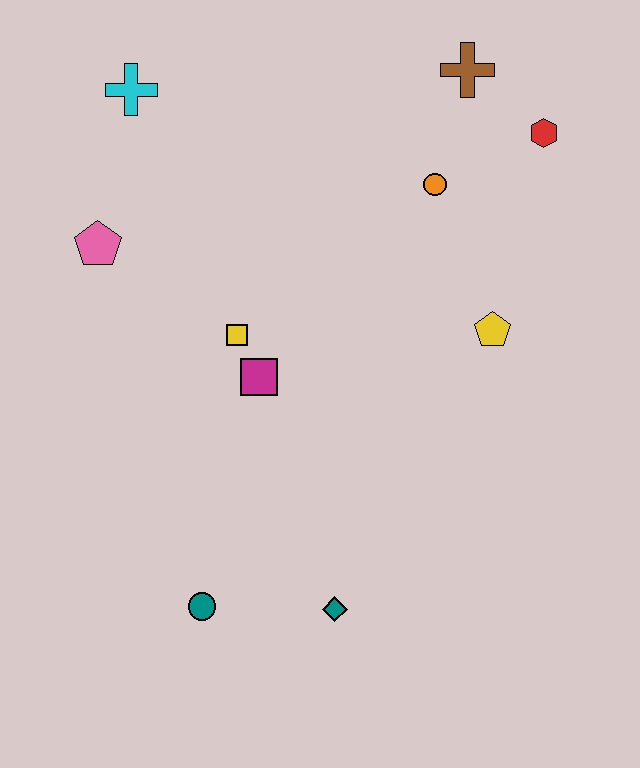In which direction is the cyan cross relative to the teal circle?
The cyan cross is above the teal circle.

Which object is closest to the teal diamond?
The teal circle is closest to the teal diamond.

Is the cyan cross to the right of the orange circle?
No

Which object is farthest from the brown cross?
The teal circle is farthest from the brown cross.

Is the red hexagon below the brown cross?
Yes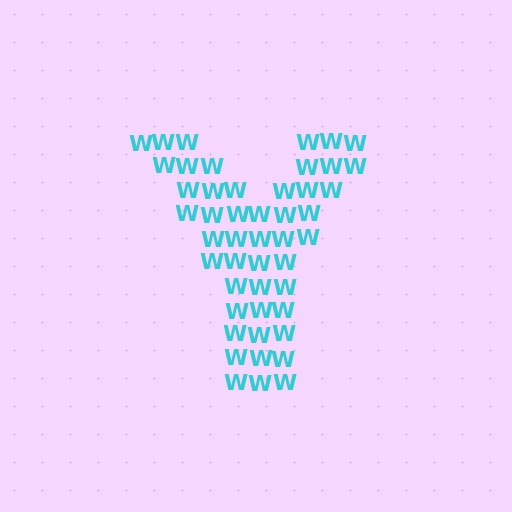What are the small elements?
The small elements are letter W's.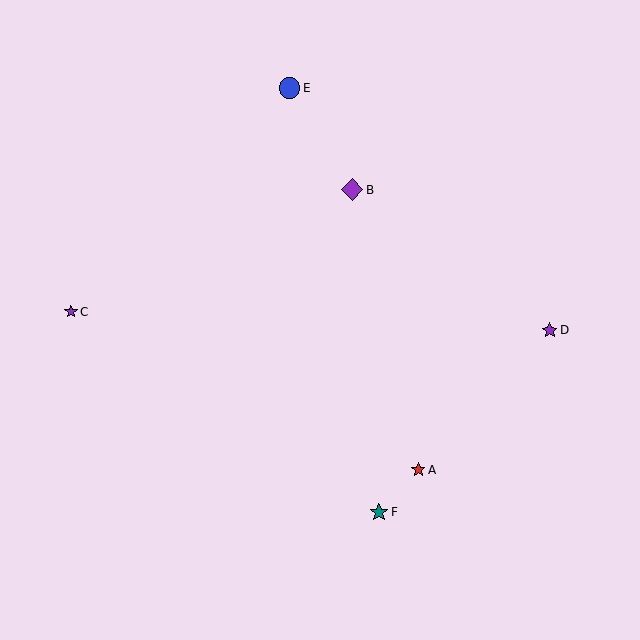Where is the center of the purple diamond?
The center of the purple diamond is at (352, 190).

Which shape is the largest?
The purple diamond (labeled B) is the largest.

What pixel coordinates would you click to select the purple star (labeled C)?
Click at (71, 312) to select the purple star C.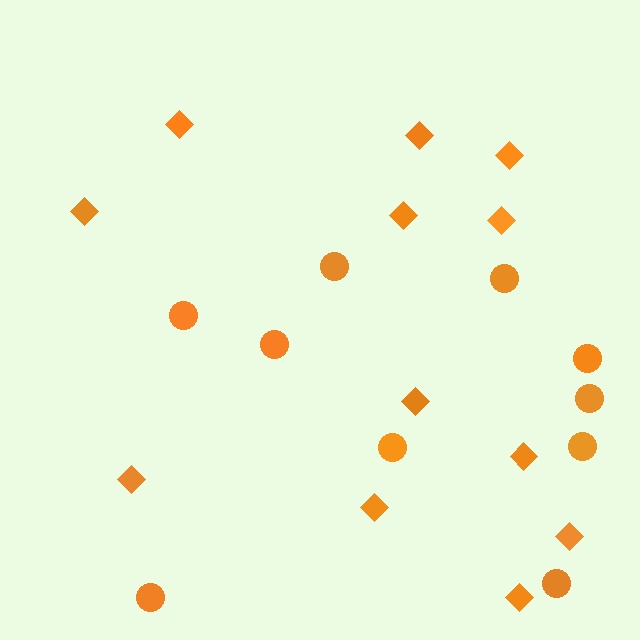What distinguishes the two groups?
There are 2 groups: one group of diamonds (12) and one group of circles (10).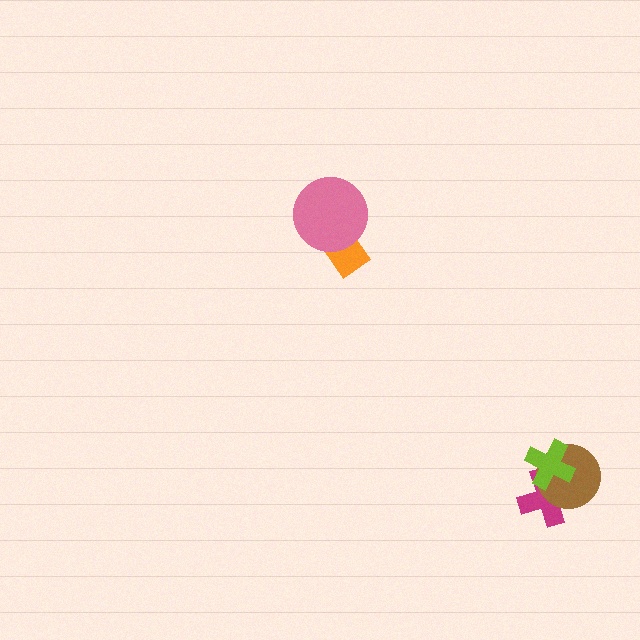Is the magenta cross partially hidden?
Yes, it is partially covered by another shape.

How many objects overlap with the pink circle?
1 object overlaps with the pink circle.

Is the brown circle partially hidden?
Yes, it is partially covered by another shape.